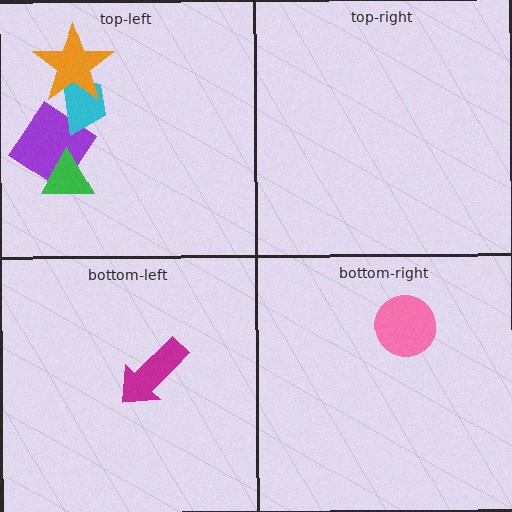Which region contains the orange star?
The top-left region.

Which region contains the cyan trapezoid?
The top-left region.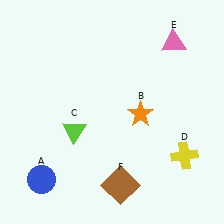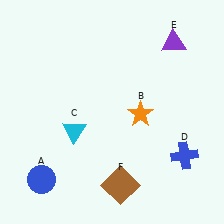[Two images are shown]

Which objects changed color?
C changed from lime to cyan. D changed from yellow to blue. E changed from pink to purple.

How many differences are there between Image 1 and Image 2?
There are 3 differences between the two images.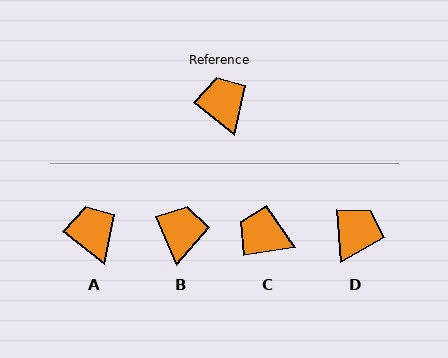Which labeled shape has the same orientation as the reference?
A.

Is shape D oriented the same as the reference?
No, it is off by about 47 degrees.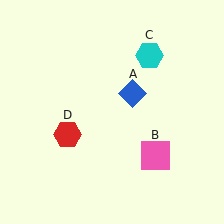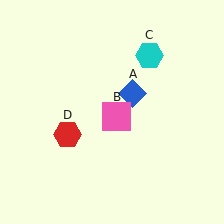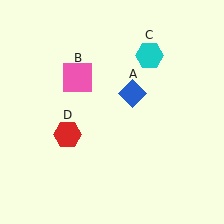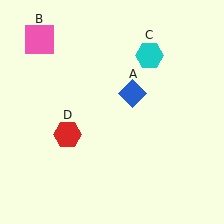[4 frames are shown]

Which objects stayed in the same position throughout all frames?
Blue diamond (object A) and cyan hexagon (object C) and red hexagon (object D) remained stationary.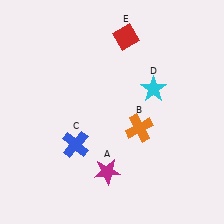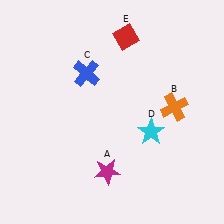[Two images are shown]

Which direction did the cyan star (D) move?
The cyan star (D) moved down.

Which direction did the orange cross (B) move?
The orange cross (B) moved right.